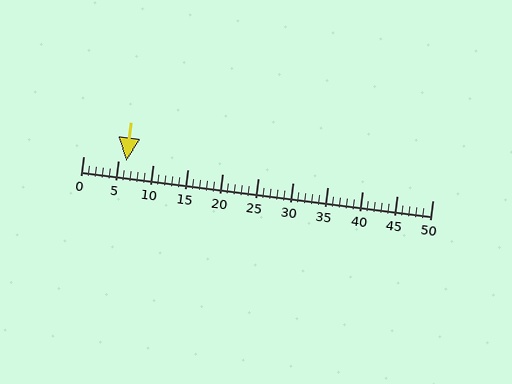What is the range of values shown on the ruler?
The ruler shows values from 0 to 50.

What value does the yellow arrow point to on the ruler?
The yellow arrow points to approximately 6.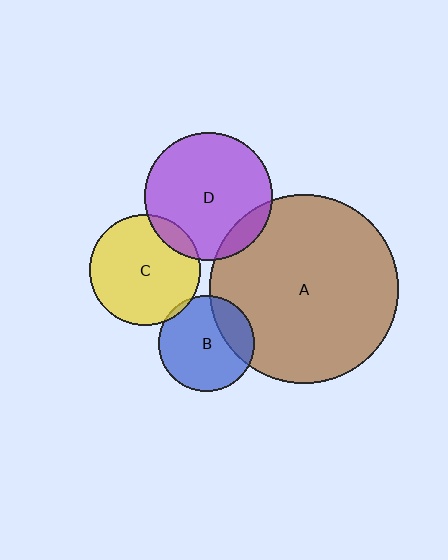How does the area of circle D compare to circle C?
Approximately 1.3 times.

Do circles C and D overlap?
Yes.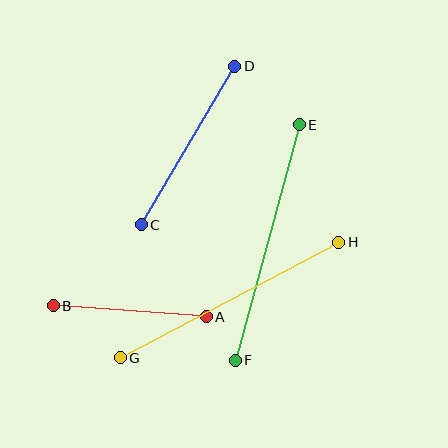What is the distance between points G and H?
The distance is approximately 247 pixels.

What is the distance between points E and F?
The distance is approximately 244 pixels.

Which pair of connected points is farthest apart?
Points G and H are farthest apart.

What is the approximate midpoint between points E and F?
The midpoint is at approximately (267, 242) pixels.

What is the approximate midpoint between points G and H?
The midpoint is at approximately (230, 300) pixels.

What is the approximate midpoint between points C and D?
The midpoint is at approximately (188, 146) pixels.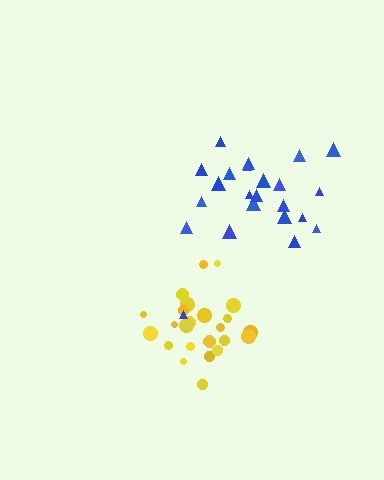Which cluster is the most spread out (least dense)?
Blue.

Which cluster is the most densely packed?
Yellow.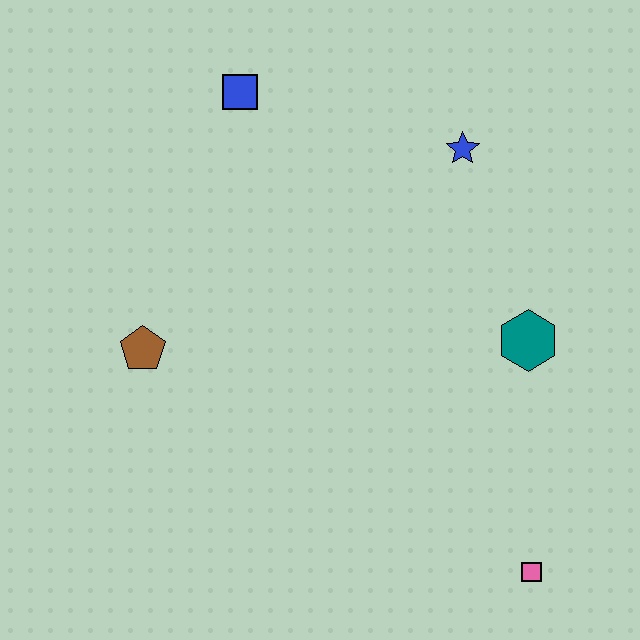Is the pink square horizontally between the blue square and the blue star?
No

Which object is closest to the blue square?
The blue star is closest to the blue square.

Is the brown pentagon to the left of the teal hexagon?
Yes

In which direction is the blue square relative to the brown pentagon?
The blue square is above the brown pentagon.